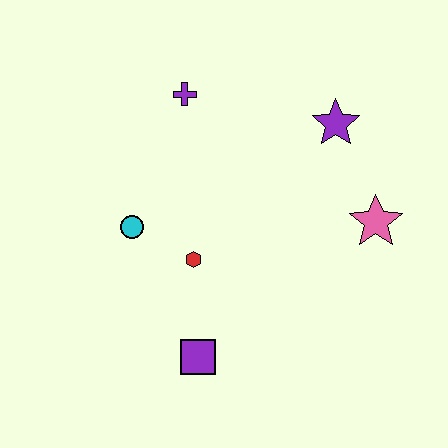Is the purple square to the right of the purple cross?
Yes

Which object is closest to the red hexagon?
The cyan circle is closest to the red hexagon.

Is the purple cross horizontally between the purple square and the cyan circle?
Yes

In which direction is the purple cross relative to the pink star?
The purple cross is to the left of the pink star.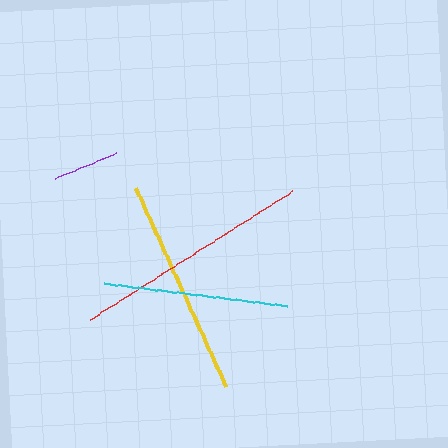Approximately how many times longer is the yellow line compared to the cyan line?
The yellow line is approximately 1.2 times the length of the cyan line.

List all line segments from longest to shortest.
From longest to shortest: red, yellow, cyan, purple.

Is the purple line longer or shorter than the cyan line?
The cyan line is longer than the purple line.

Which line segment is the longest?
The red line is the longest at approximately 240 pixels.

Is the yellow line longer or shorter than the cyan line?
The yellow line is longer than the cyan line.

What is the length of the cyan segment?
The cyan segment is approximately 185 pixels long.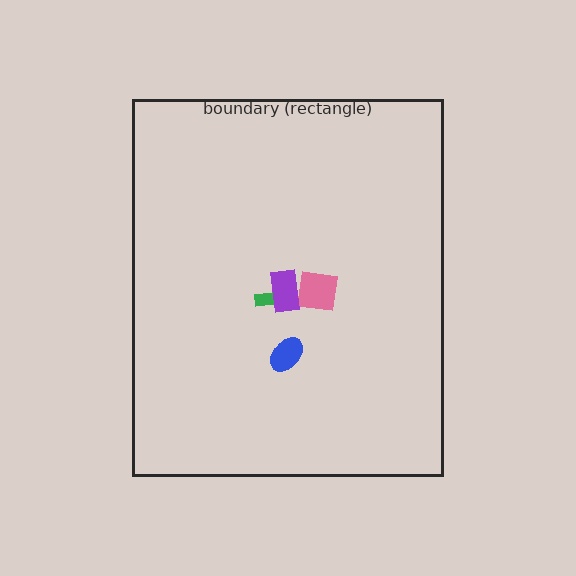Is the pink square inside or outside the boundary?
Inside.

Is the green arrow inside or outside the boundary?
Inside.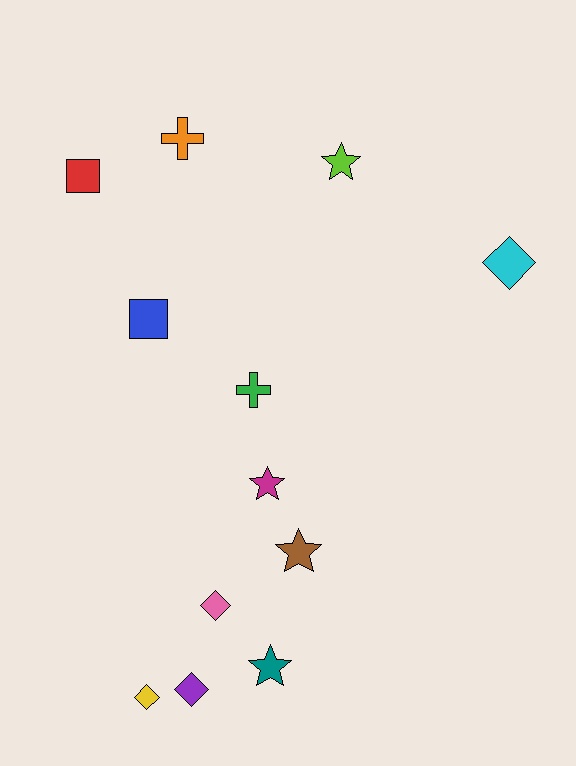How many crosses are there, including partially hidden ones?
There are 2 crosses.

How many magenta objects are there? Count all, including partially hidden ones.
There is 1 magenta object.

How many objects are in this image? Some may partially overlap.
There are 12 objects.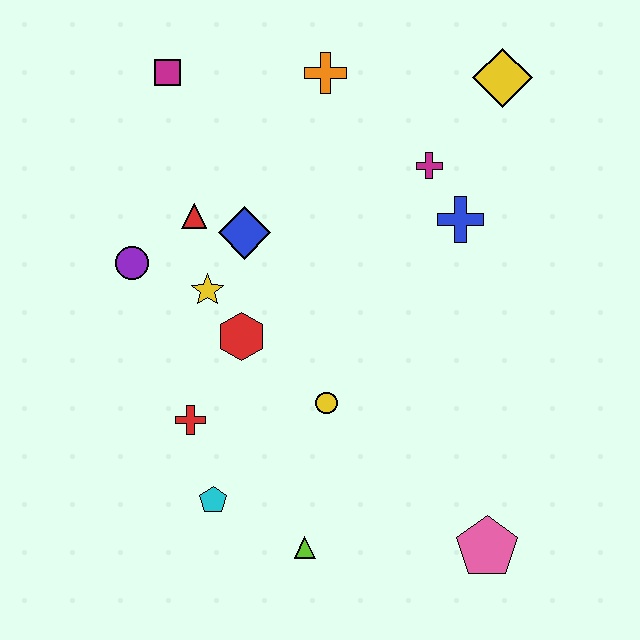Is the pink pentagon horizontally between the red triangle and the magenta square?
No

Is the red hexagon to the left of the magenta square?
No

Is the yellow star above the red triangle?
No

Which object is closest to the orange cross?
The magenta cross is closest to the orange cross.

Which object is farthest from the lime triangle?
The yellow diamond is farthest from the lime triangle.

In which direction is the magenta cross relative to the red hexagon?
The magenta cross is to the right of the red hexagon.